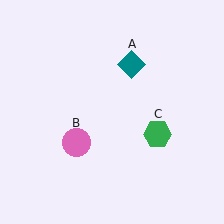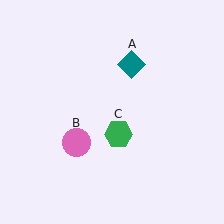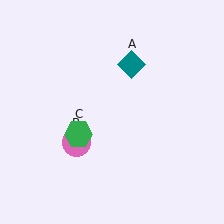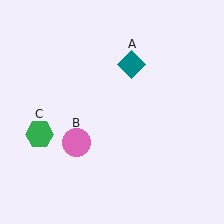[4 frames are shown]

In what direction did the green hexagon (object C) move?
The green hexagon (object C) moved left.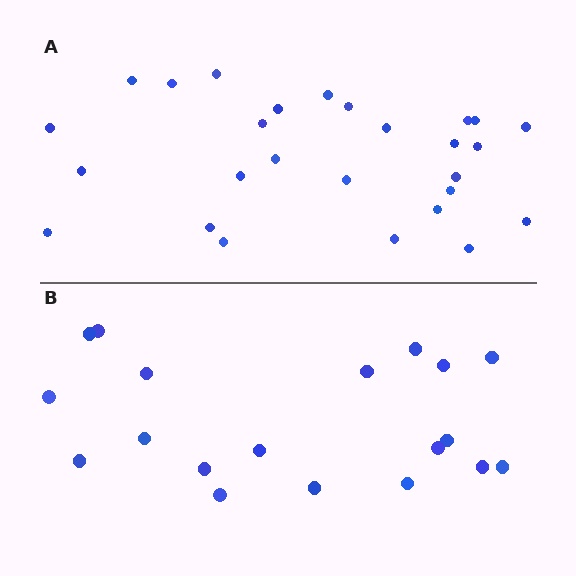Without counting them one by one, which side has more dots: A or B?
Region A (the top region) has more dots.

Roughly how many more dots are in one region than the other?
Region A has roughly 8 or so more dots than region B.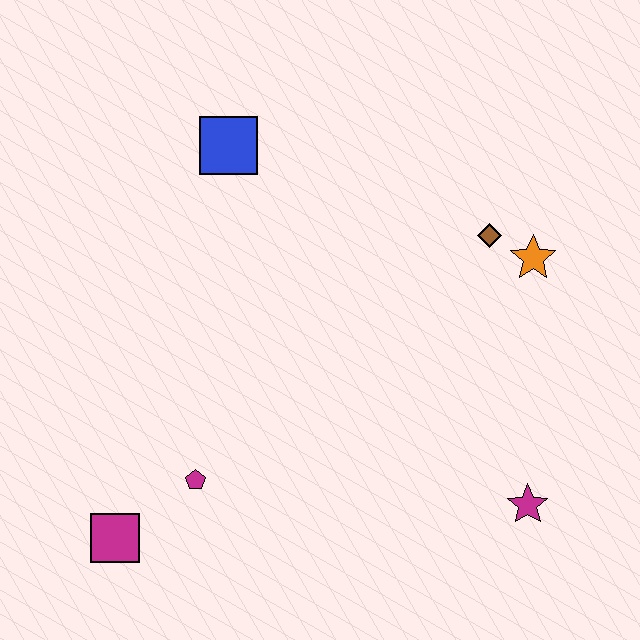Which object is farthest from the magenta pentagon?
The orange star is farthest from the magenta pentagon.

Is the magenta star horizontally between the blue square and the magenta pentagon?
No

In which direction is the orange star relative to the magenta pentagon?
The orange star is to the right of the magenta pentagon.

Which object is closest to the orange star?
The brown diamond is closest to the orange star.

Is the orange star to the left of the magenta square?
No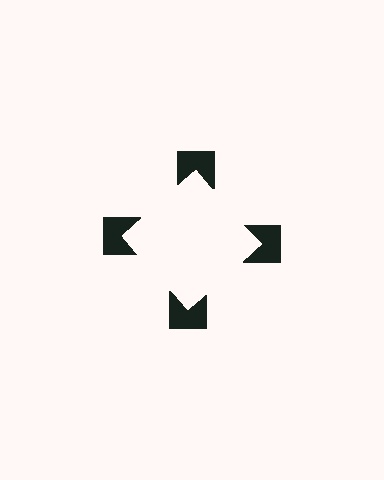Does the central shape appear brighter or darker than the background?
It typically appears slightly brighter than the background, even though no actual brightness change is drawn.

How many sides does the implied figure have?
4 sides.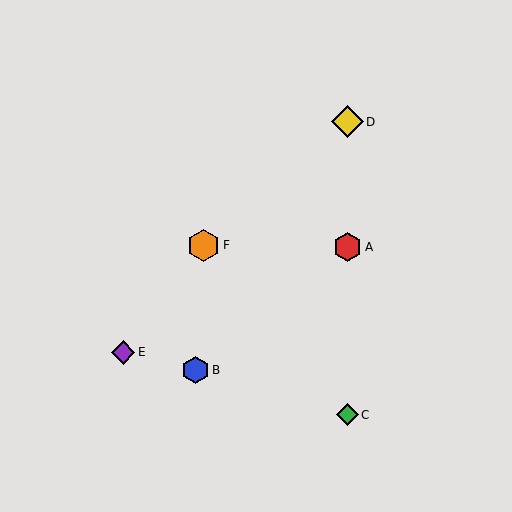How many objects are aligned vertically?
3 objects (A, C, D) are aligned vertically.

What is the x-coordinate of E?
Object E is at x≈123.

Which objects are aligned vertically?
Objects A, C, D are aligned vertically.